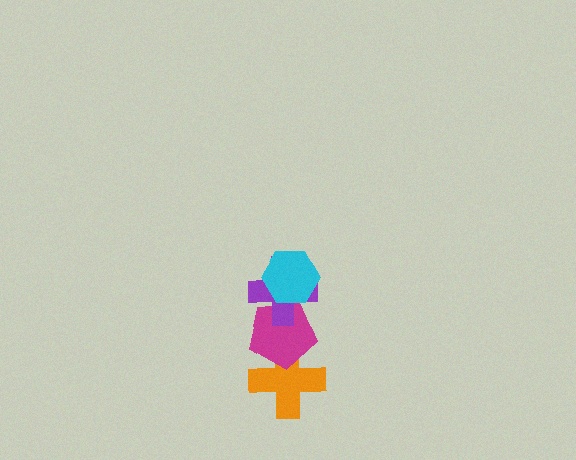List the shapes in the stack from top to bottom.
From top to bottom: the cyan hexagon, the purple cross, the magenta pentagon, the orange cross.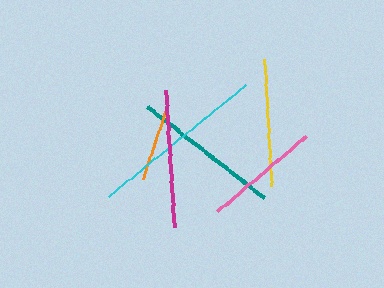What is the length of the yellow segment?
The yellow segment is approximately 127 pixels long.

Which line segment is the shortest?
The orange line is the shortest at approximately 72 pixels.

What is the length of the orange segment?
The orange segment is approximately 72 pixels long.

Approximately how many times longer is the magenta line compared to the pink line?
The magenta line is approximately 1.2 times the length of the pink line.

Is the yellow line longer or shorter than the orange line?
The yellow line is longer than the orange line.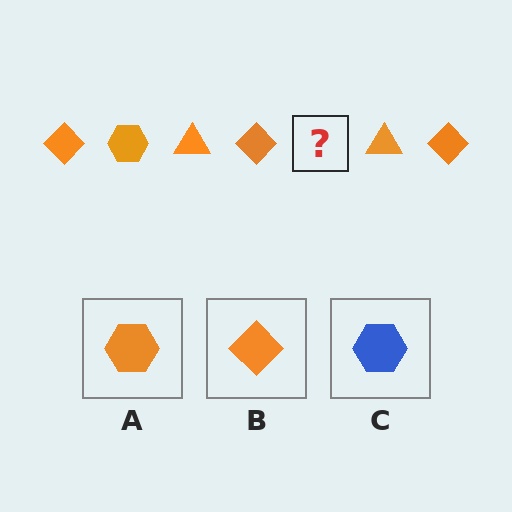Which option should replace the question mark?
Option A.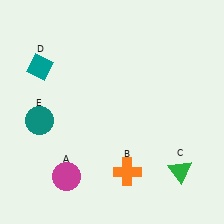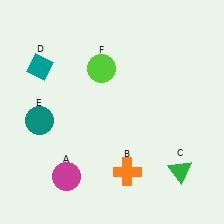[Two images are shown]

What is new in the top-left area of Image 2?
A lime circle (F) was added in the top-left area of Image 2.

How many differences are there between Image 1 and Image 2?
There is 1 difference between the two images.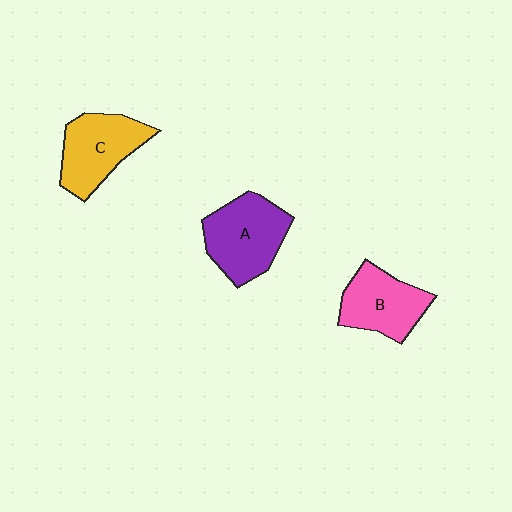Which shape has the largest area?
Shape A (purple).